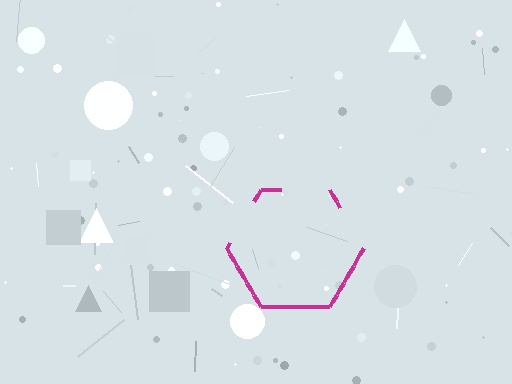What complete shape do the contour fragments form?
The contour fragments form a hexagon.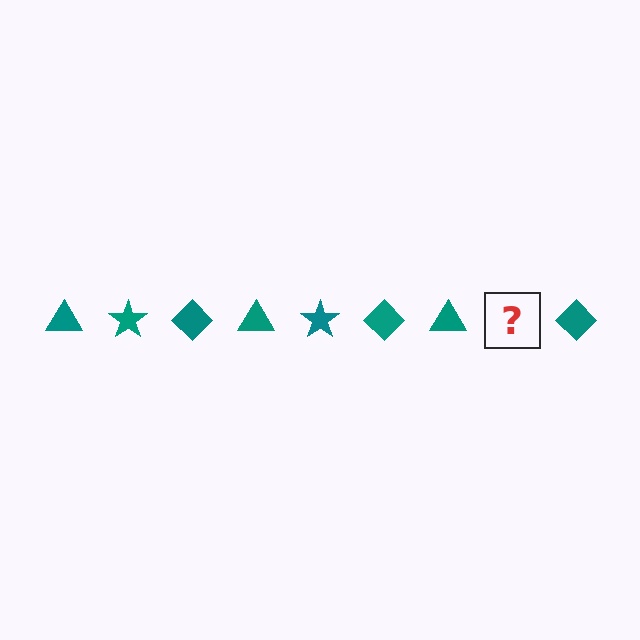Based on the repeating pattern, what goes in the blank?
The blank should be a teal star.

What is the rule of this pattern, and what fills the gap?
The rule is that the pattern cycles through triangle, star, diamond shapes in teal. The gap should be filled with a teal star.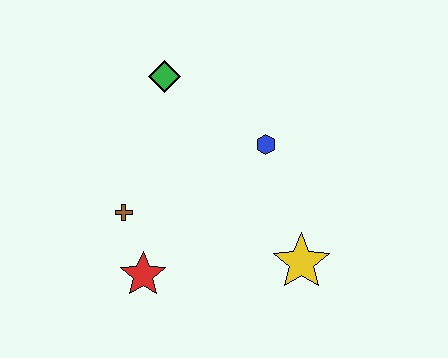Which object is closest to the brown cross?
The red star is closest to the brown cross.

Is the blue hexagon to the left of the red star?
No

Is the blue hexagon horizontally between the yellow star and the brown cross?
Yes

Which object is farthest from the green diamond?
The yellow star is farthest from the green diamond.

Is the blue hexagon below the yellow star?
No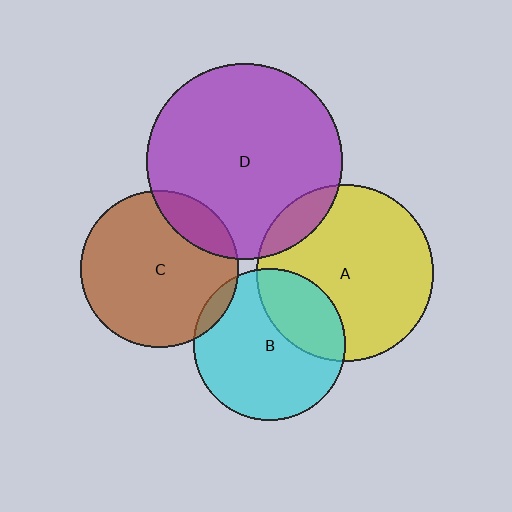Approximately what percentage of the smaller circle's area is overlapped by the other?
Approximately 5%.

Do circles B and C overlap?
Yes.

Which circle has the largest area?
Circle D (purple).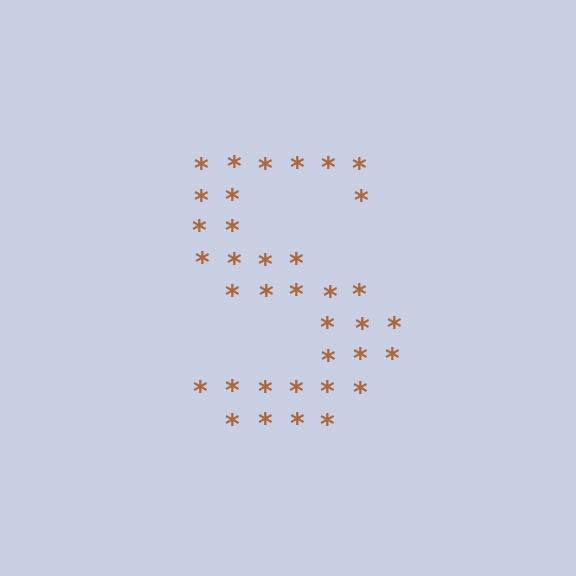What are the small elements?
The small elements are asterisks.